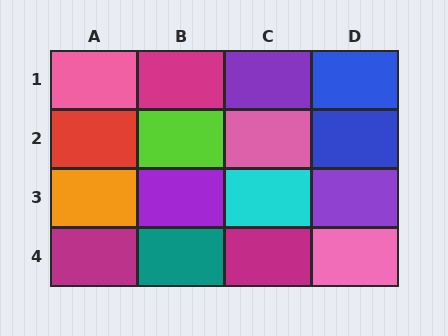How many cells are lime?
1 cell is lime.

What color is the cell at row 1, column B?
Magenta.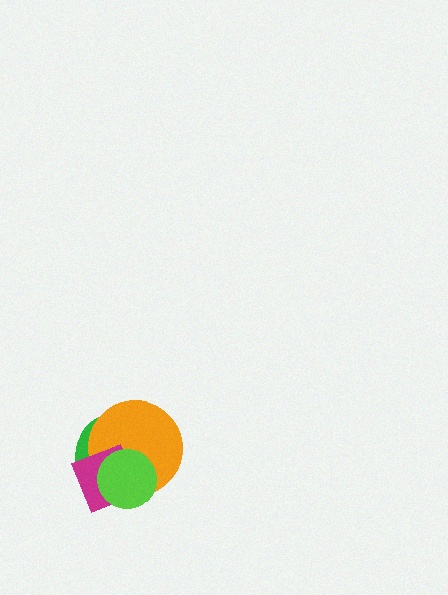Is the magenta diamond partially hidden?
Yes, it is partially covered by another shape.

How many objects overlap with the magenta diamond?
3 objects overlap with the magenta diamond.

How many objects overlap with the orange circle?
3 objects overlap with the orange circle.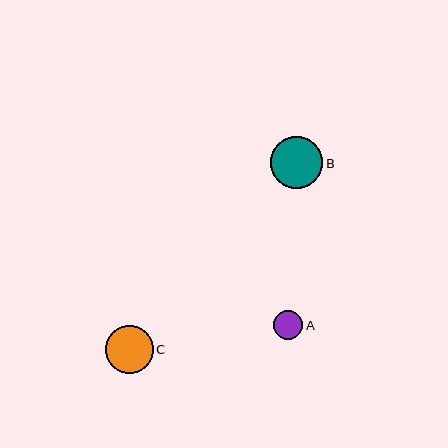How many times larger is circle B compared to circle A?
Circle B is approximately 1.8 times the size of circle A.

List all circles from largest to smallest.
From largest to smallest: B, C, A.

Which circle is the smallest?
Circle A is the smallest with a size of approximately 29 pixels.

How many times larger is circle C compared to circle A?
Circle C is approximately 1.6 times the size of circle A.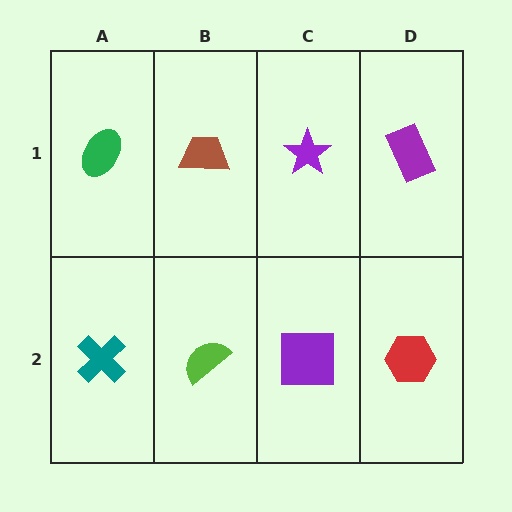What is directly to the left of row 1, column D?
A purple star.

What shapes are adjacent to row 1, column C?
A purple square (row 2, column C), a brown trapezoid (row 1, column B), a purple rectangle (row 1, column D).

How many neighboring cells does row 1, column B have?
3.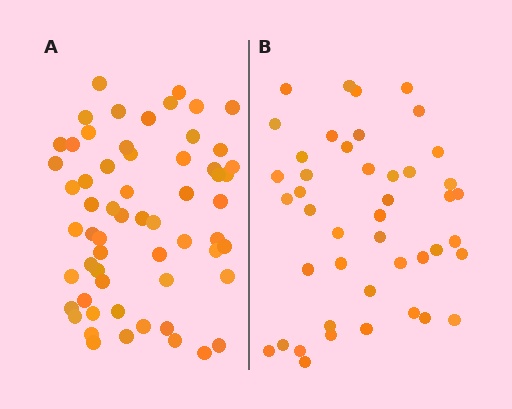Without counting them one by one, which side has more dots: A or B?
Region A (the left region) has more dots.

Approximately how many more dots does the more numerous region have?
Region A has approximately 15 more dots than region B.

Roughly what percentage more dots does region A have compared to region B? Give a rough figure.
About 35% more.